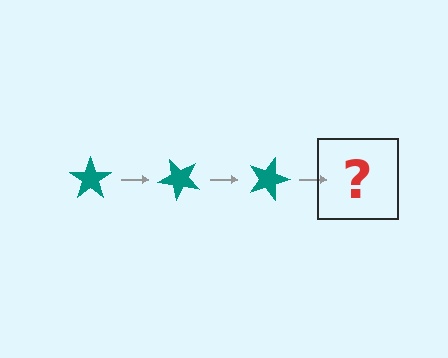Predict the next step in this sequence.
The next step is a teal star rotated 135 degrees.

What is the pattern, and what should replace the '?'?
The pattern is that the star rotates 45 degrees each step. The '?' should be a teal star rotated 135 degrees.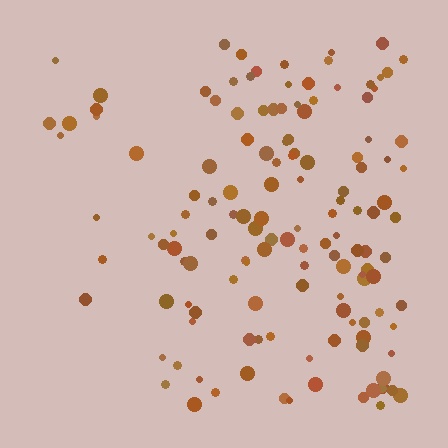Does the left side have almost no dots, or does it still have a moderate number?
Still a moderate number, just noticeably fewer than the right.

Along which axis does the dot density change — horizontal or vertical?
Horizontal.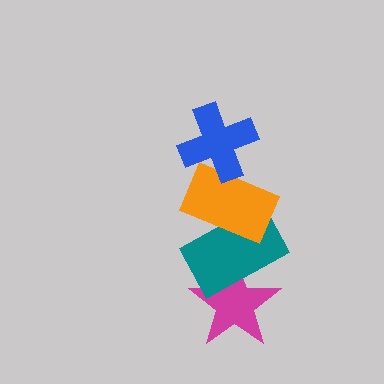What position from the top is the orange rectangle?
The orange rectangle is 2nd from the top.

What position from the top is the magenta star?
The magenta star is 4th from the top.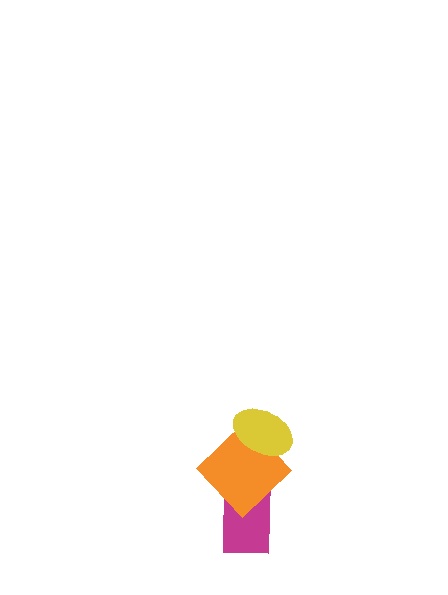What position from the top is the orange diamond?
The orange diamond is 2nd from the top.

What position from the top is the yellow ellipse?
The yellow ellipse is 1st from the top.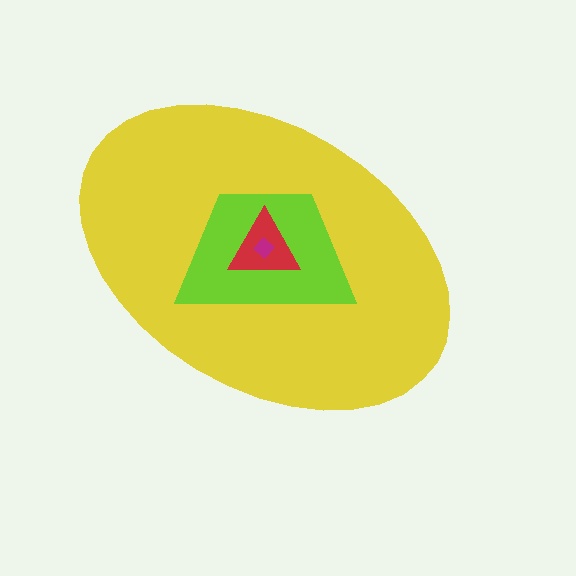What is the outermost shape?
The yellow ellipse.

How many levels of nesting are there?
4.